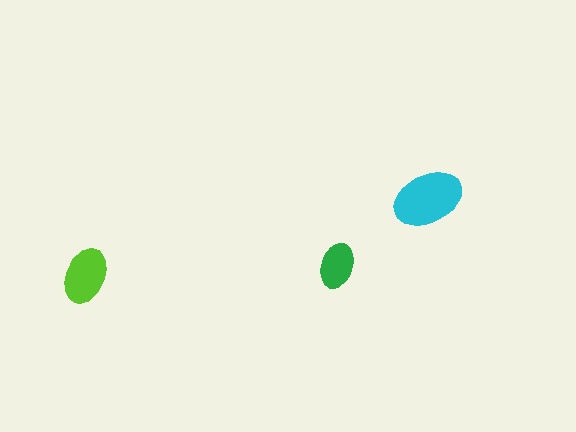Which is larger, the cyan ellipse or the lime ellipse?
The cyan one.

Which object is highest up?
The cyan ellipse is topmost.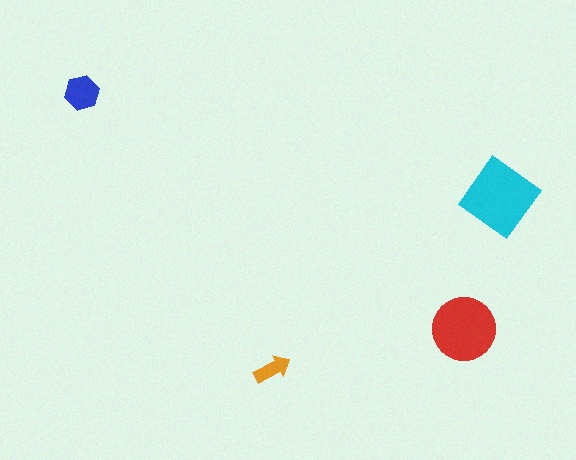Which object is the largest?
The cyan diamond.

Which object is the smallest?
The orange arrow.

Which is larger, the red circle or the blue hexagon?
The red circle.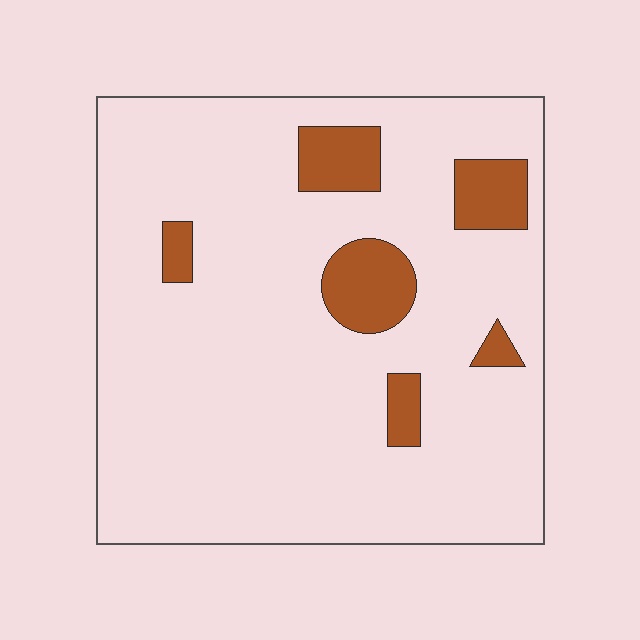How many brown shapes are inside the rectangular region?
6.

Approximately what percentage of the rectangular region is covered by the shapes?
Approximately 10%.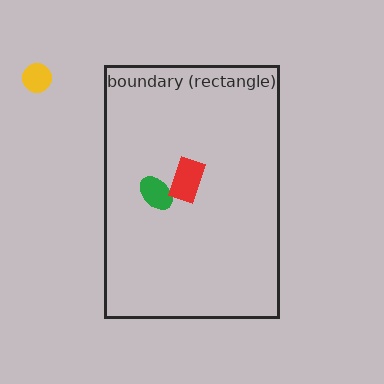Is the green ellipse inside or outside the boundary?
Inside.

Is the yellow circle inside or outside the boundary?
Outside.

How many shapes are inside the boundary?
2 inside, 1 outside.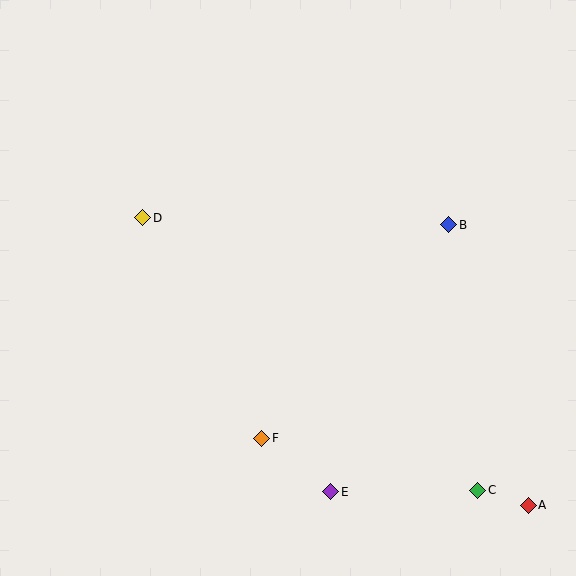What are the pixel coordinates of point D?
Point D is at (143, 218).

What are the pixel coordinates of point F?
Point F is at (261, 438).